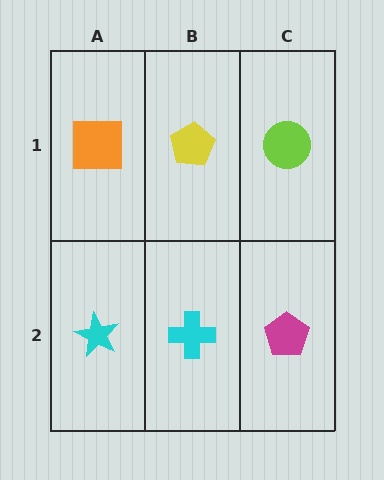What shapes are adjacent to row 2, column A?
An orange square (row 1, column A), a cyan cross (row 2, column B).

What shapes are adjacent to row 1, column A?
A cyan star (row 2, column A), a yellow pentagon (row 1, column B).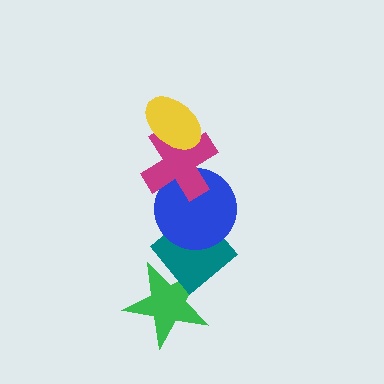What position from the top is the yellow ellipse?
The yellow ellipse is 1st from the top.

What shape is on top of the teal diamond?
The blue circle is on top of the teal diamond.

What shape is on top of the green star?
The teal diamond is on top of the green star.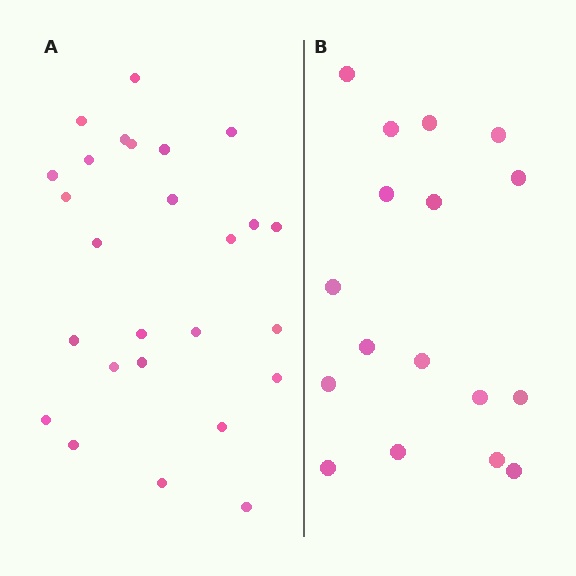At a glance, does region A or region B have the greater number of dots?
Region A (the left region) has more dots.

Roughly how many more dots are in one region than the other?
Region A has roughly 8 or so more dots than region B.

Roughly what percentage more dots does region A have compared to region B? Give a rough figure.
About 55% more.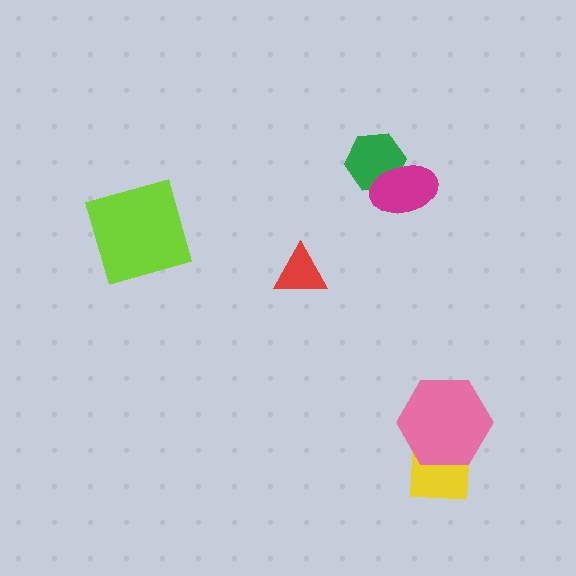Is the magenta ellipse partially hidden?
No, no other shape covers it.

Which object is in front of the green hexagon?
The magenta ellipse is in front of the green hexagon.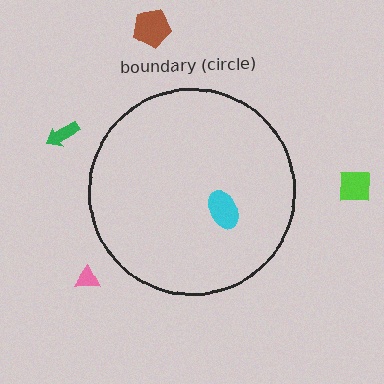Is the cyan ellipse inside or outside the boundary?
Inside.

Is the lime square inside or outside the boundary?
Outside.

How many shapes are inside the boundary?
1 inside, 4 outside.